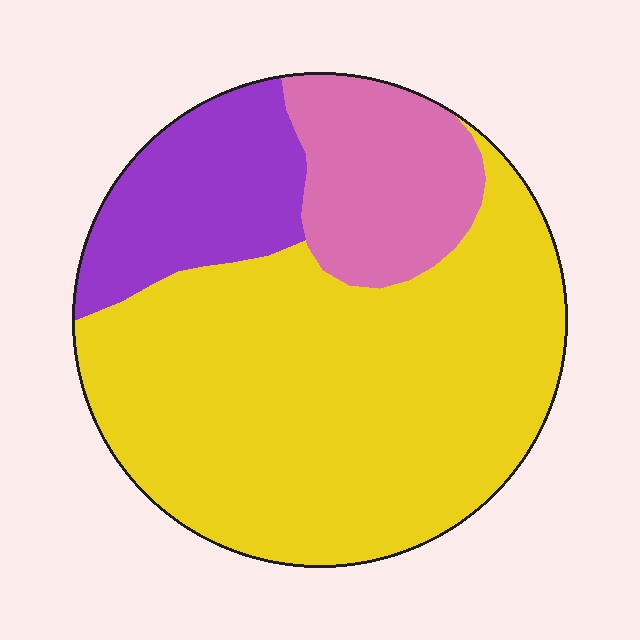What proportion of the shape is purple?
Purple takes up about one sixth (1/6) of the shape.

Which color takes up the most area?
Yellow, at roughly 65%.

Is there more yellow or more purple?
Yellow.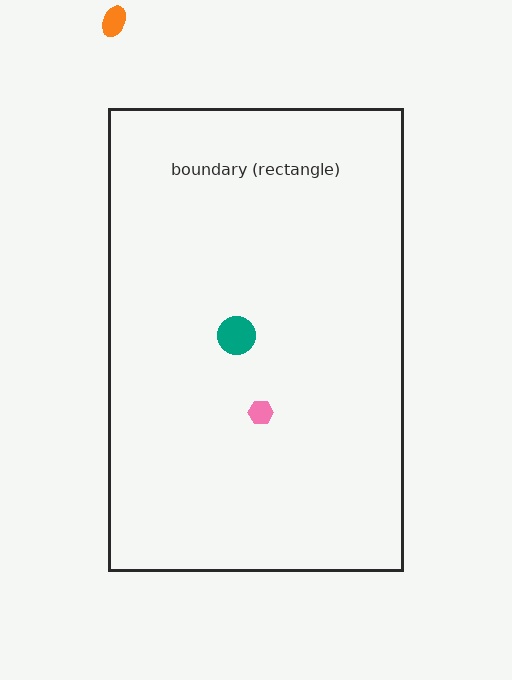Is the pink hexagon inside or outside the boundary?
Inside.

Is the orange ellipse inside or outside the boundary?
Outside.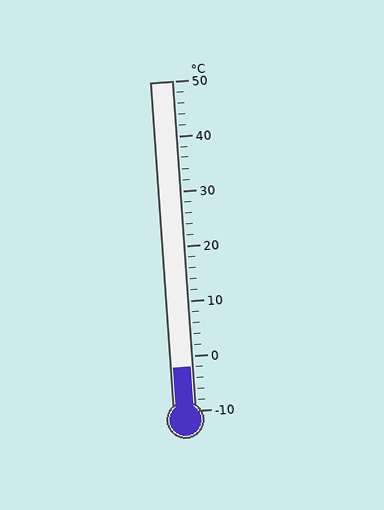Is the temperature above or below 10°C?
The temperature is below 10°C.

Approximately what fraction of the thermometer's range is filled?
The thermometer is filled to approximately 15% of its range.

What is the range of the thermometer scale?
The thermometer scale ranges from -10°C to 50°C.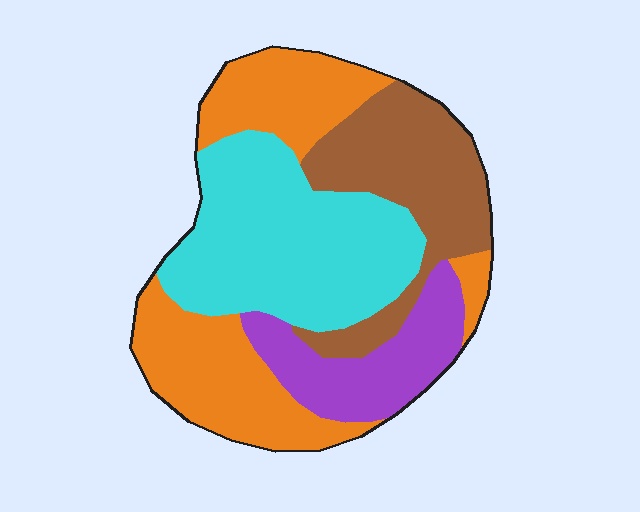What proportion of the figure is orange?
Orange takes up about one third (1/3) of the figure.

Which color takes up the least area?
Purple, at roughly 15%.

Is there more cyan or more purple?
Cyan.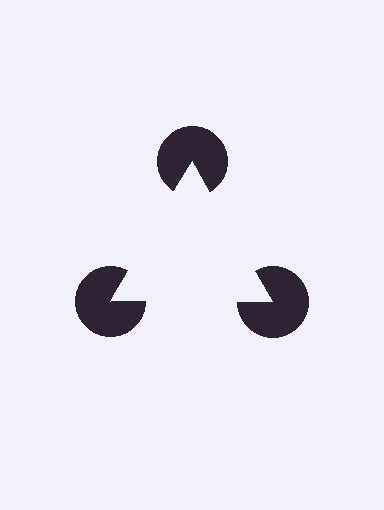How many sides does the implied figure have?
3 sides.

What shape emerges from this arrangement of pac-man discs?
An illusory triangle — its edges are inferred from the aligned wedge cuts in the pac-man discs, not physically drawn.